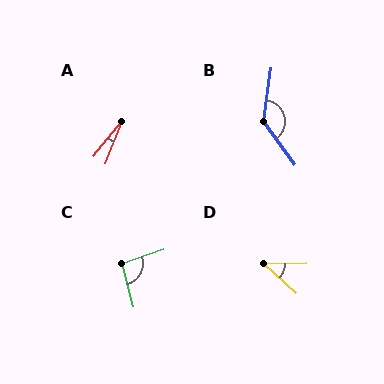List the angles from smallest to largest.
A (18°), D (42°), C (95°), B (136°).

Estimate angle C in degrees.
Approximately 95 degrees.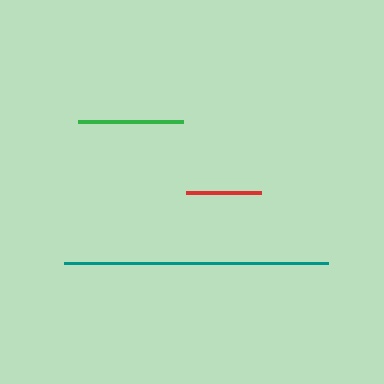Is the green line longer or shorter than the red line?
The green line is longer than the red line.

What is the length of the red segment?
The red segment is approximately 75 pixels long.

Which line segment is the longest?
The teal line is the longest at approximately 264 pixels.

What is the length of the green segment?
The green segment is approximately 105 pixels long.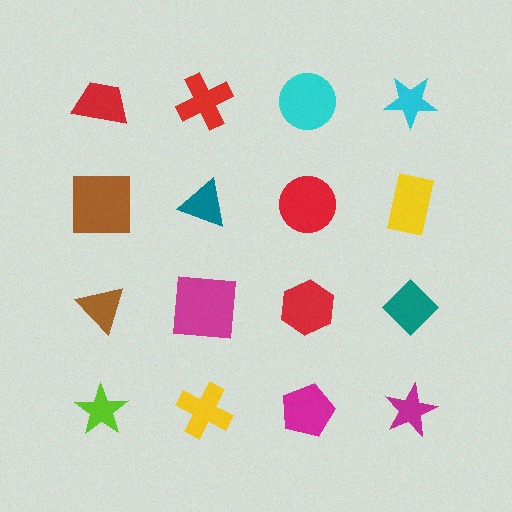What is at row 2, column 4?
A yellow rectangle.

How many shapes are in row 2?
4 shapes.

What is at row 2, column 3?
A red circle.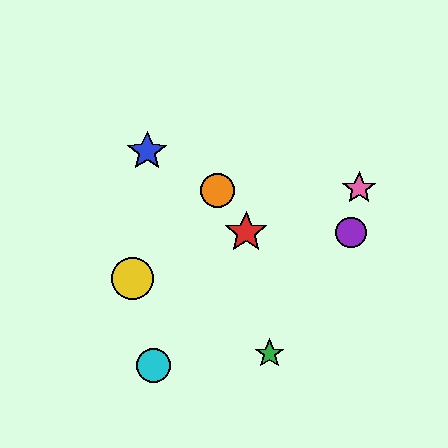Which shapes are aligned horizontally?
The red star, the purple circle are aligned horizontally.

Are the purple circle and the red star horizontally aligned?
Yes, both are at y≈232.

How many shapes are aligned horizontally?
2 shapes (the red star, the purple circle) are aligned horizontally.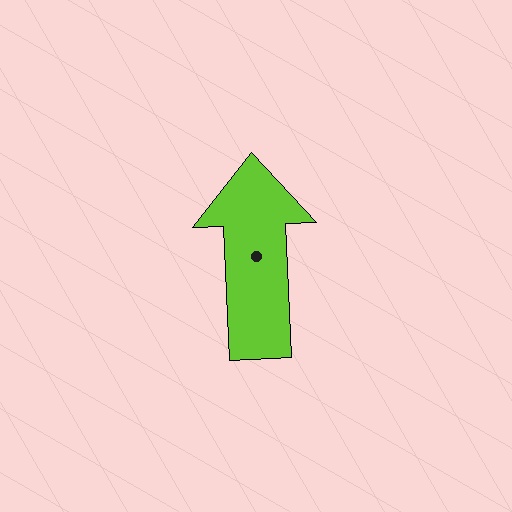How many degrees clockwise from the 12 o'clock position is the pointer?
Approximately 358 degrees.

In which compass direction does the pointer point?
North.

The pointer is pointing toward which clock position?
Roughly 12 o'clock.